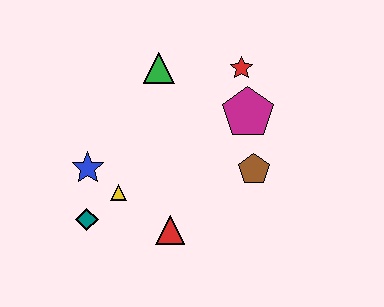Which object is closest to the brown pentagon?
The magenta pentagon is closest to the brown pentagon.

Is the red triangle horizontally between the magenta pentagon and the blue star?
Yes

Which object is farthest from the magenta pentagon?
The teal diamond is farthest from the magenta pentagon.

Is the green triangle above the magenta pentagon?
Yes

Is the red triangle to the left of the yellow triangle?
No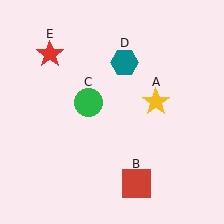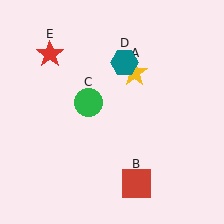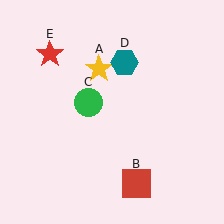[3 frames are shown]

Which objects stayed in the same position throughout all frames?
Red square (object B) and green circle (object C) and teal hexagon (object D) and red star (object E) remained stationary.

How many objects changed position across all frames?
1 object changed position: yellow star (object A).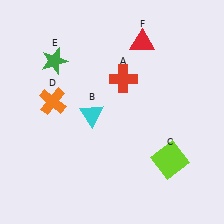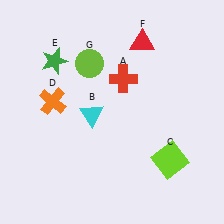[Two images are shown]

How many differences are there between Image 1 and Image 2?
There is 1 difference between the two images.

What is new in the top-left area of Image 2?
A lime circle (G) was added in the top-left area of Image 2.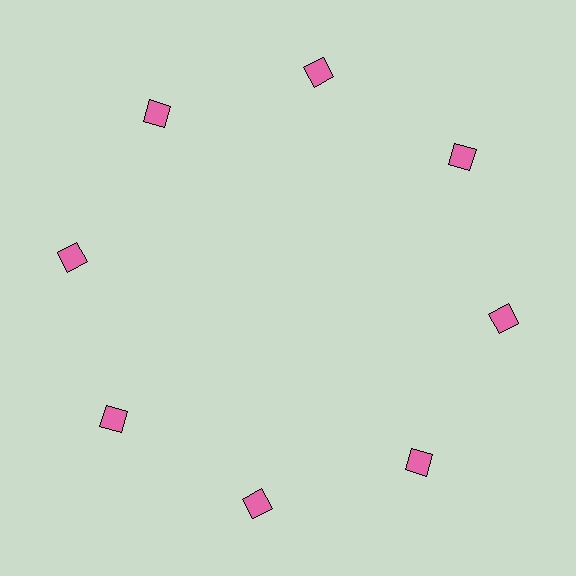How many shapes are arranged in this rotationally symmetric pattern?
There are 8 shapes, arranged in 8 groups of 1.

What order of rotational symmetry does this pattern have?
This pattern has 8-fold rotational symmetry.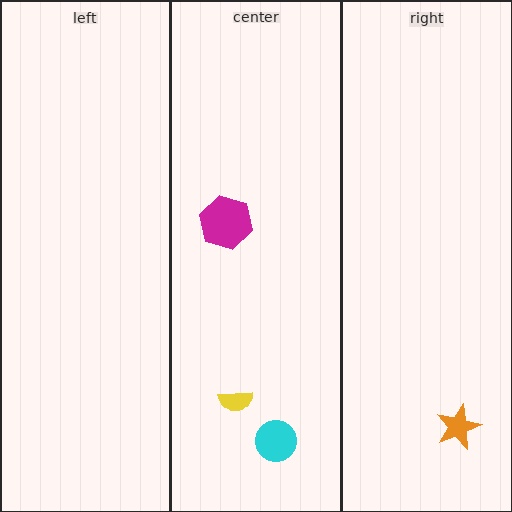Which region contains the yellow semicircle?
The center region.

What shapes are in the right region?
The orange star.